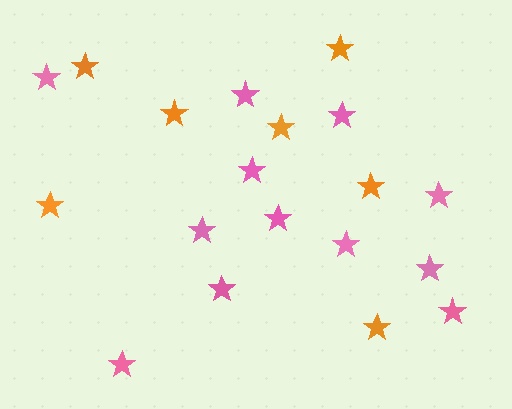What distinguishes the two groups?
There are 2 groups: one group of orange stars (7) and one group of pink stars (12).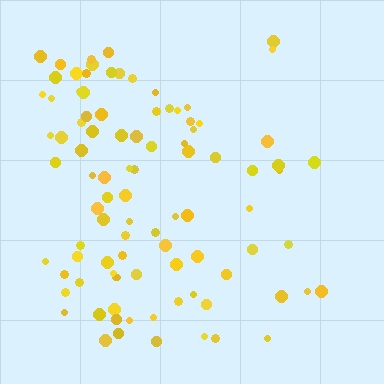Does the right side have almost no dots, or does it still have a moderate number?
Still a moderate number, just noticeably fewer than the left.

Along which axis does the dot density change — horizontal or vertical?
Horizontal.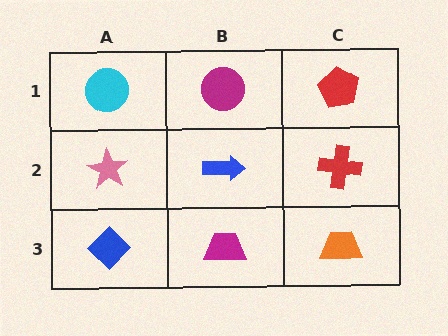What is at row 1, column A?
A cyan circle.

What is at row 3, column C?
An orange trapezoid.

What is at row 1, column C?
A red pentagon.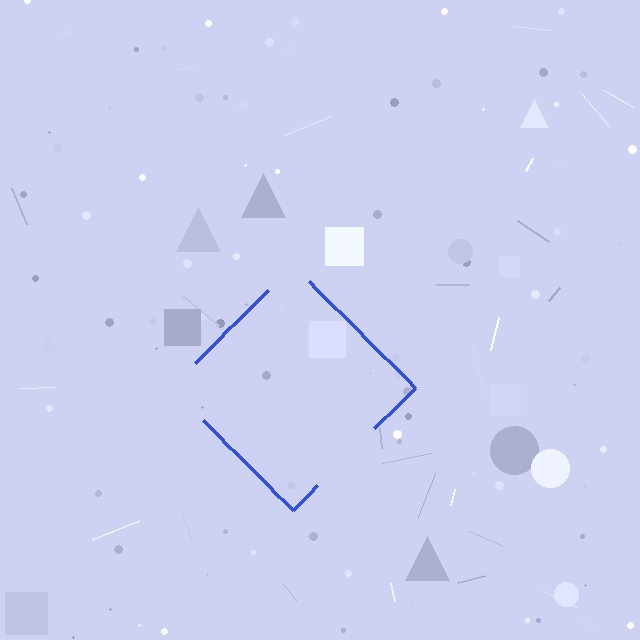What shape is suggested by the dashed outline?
The dashed outline suggests a diamond.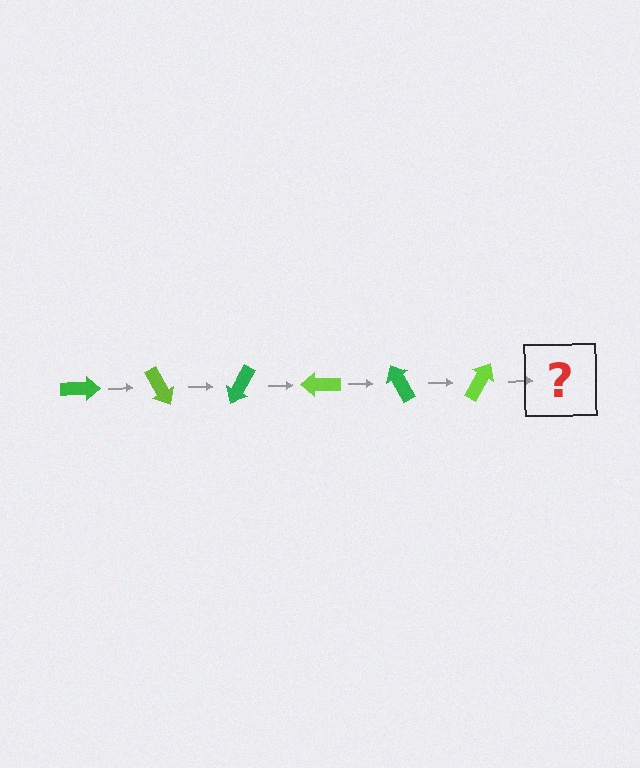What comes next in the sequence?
The next element should be a green arrow, rotated 360 degrees from the start.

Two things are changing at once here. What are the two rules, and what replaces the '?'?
The two rules are that it rotates 60 degrees each step and the color cycles through green and lime. The '?' should be a green arrow, rotated 360 degrees from the start.